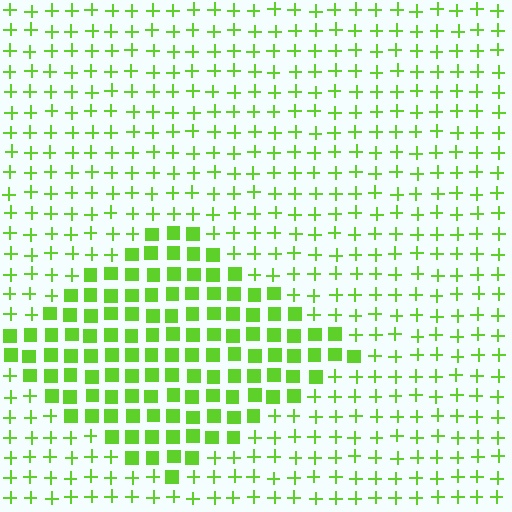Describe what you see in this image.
The image is filled with small lime elements arranged in a uniform grid. A diamond-shaped region contains squares, while the surrounding area contains plus signs. The boundary is defined purely by the change in element shape.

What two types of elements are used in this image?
The image uses squares inside the diamond region and plus signs outside it.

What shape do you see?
I see a diamond.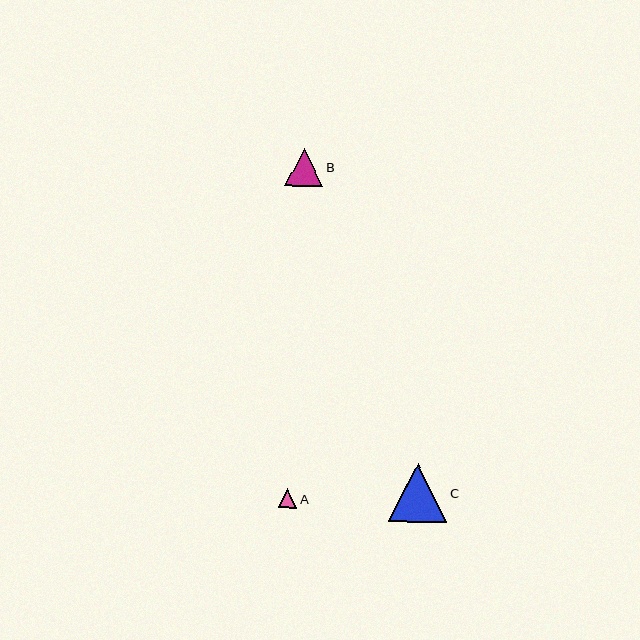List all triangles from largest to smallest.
From largest to smallest: C, B, A.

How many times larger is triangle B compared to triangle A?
Triangle B is approximately 2.0 times the size of triangle A.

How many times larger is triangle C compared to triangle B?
Triangle C is approximately 1.6 times the size of triangle B.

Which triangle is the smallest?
Triangle A is the smallest with a size of approximately 19 pixels.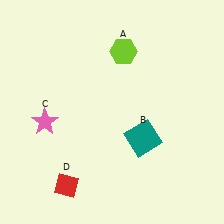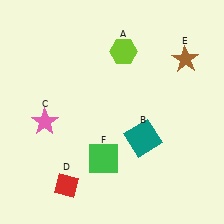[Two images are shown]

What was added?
A brown star (E), a green square (F) were added in Image 2.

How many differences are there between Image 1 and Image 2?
There are 2 differences between the two images.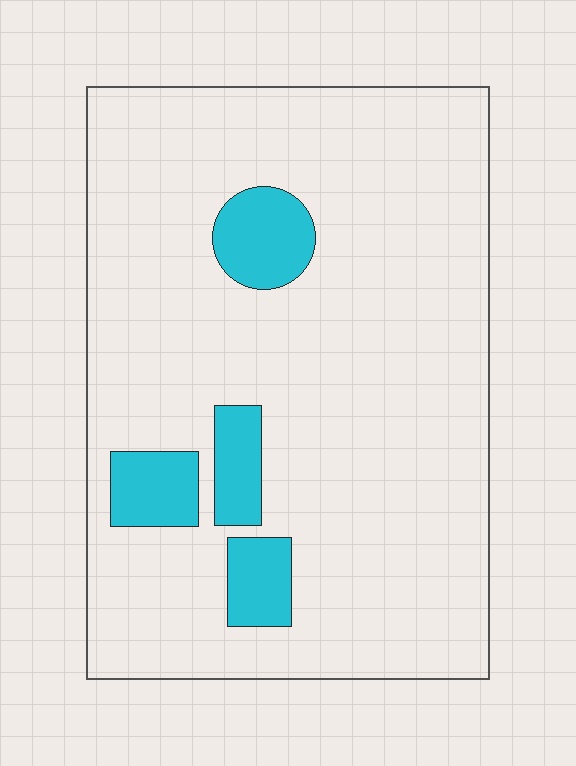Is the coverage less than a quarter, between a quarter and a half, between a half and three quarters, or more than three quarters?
Less than a quarter.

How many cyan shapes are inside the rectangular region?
4.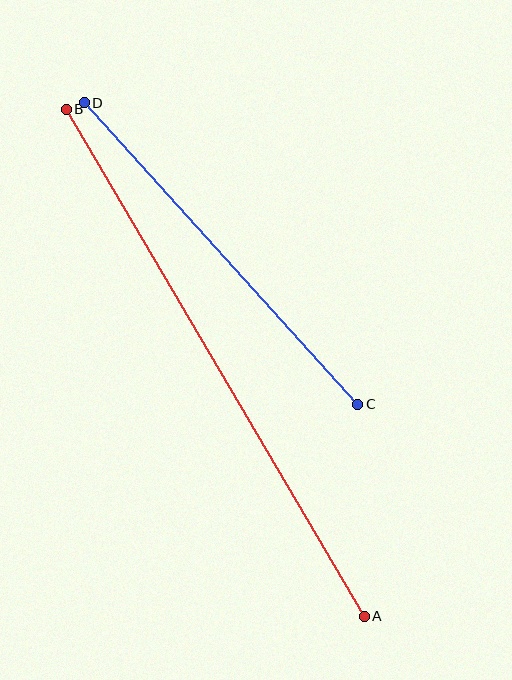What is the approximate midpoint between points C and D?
The midpoint is at approximately (221, 253) pixels.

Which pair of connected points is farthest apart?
Points A and B are farthest apart.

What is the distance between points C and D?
The distance is approximately 407 pixels.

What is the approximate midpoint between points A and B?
The midpoint is at approximately (215, 363) pixels.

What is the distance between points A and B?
The distance is approximately 588 pixels.